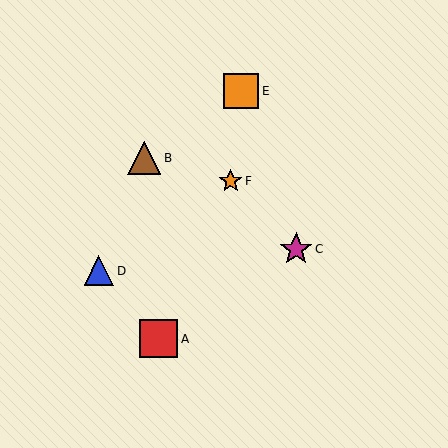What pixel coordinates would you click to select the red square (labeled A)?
Click at (159, 339) to select the red square A.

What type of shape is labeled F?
Shape F is an orange star.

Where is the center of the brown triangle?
The center of the brown triangle is at (144, 158).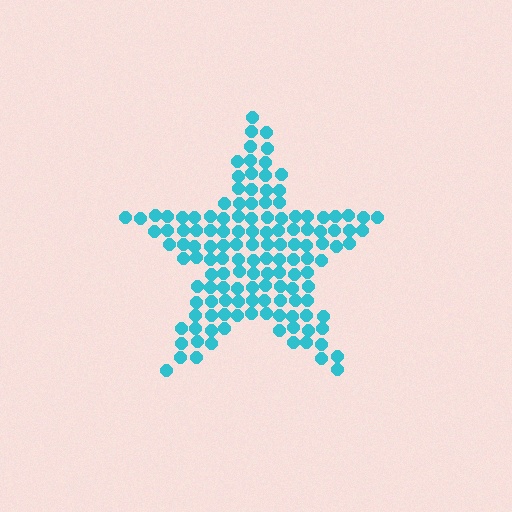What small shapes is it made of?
It is made of small circles.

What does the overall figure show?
The overall figure shows a star.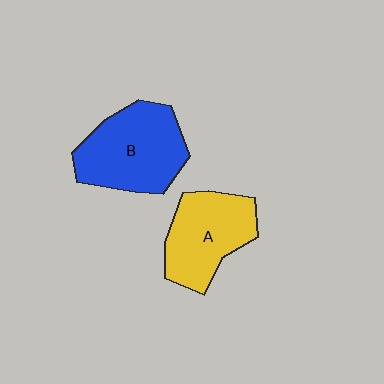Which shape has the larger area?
Shape B (blue).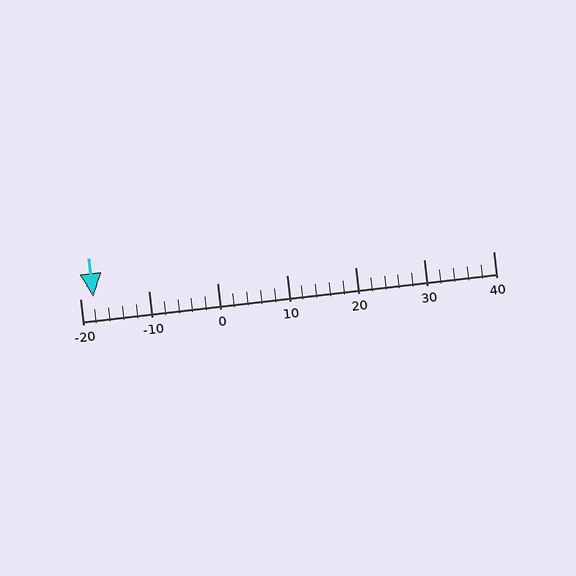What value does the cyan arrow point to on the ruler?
The cyan arrow points to approximately -18.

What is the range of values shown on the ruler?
The ruler shows values from -20 to 40.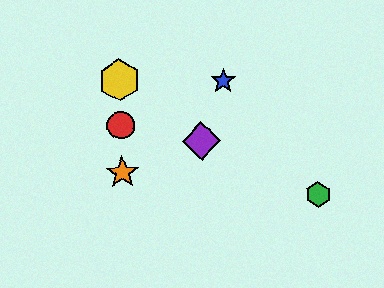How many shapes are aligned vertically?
3 shapes (the red circle, the yellow hexagon, the orange star) are aligned vertically.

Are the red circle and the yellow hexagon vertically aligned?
Yes, both are at x≈121.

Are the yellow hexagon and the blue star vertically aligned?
No, the yellow hexagon is at x≈119 and the blue star is at x≈223.